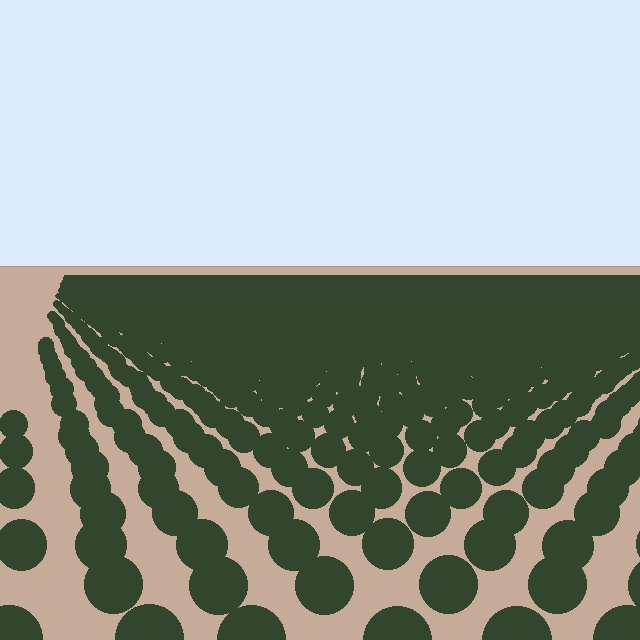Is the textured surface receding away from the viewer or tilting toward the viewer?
The surface is receding away from the viewer. Texture elements get smaller and denser toward the top.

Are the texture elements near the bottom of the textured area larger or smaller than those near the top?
Larger. Near the bottom, elements are closer to the viewer and appear at a bigger on-screen size.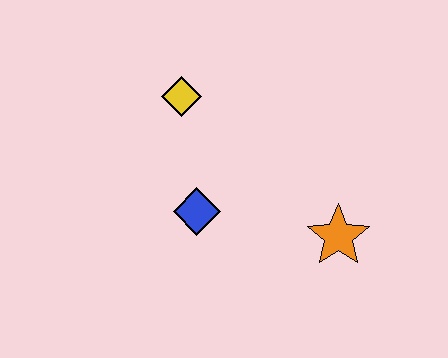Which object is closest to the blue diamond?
The yellow diamond is closest to the blue diamond.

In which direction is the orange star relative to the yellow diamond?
The orange star is to the right of the yellow diamond.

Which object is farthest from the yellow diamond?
The orange star is farthest from the yellow diamond.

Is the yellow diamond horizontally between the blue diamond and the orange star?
No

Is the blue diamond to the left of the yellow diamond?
No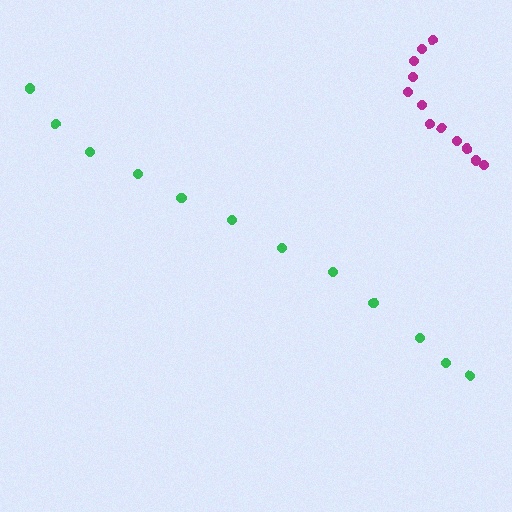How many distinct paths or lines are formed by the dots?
There are 2 distinct paths.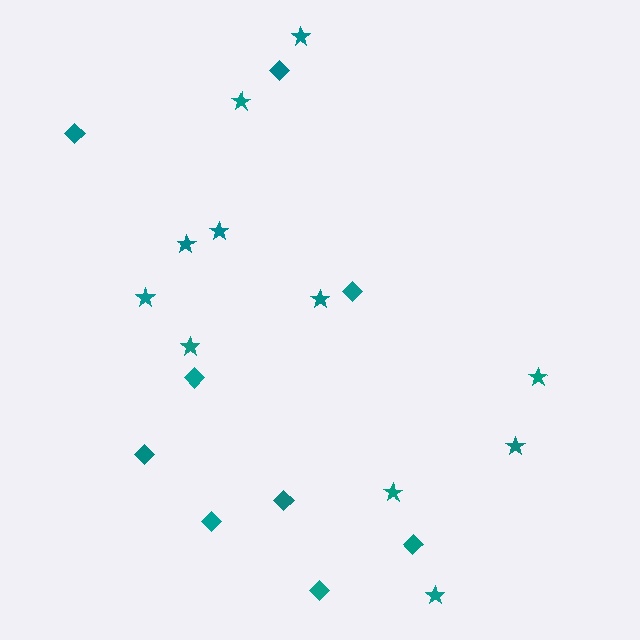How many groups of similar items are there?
There are 2 groups: one group of stars (11) and one group of diamonds (9).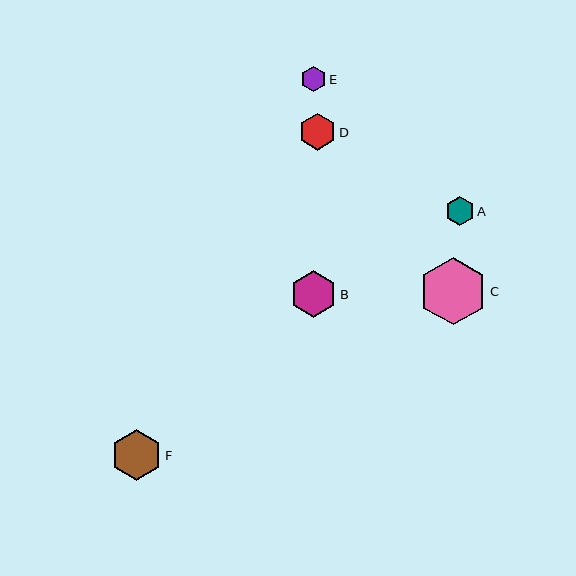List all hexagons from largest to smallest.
From largest to smallest: C, F, B, D, A, E.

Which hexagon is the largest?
Hexagon C is the largest with a size of approximately 68 pixels.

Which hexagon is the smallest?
Hexagon E is the smallest with a size of approximately 25 pixels.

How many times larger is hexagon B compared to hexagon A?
Hexagon B is approximately 1.6 times the size of hexagon A.